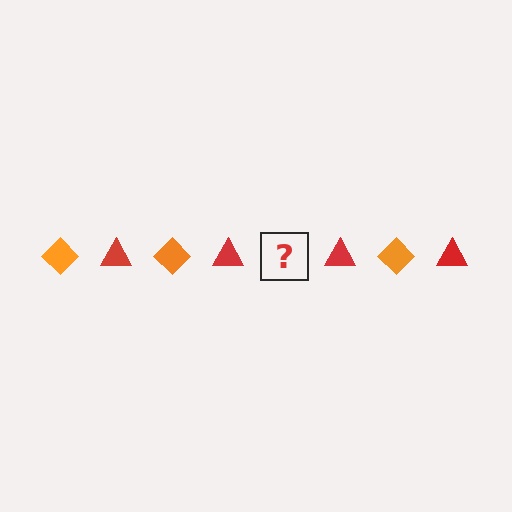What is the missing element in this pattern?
The missing element is an orange diamond.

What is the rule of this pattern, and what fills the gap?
The rule is that the pattern alternates between orange diamond and red triangle. The gap should be filled with an orange diamond.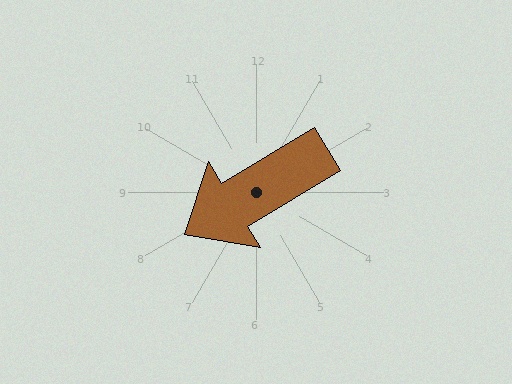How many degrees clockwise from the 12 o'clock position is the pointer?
Approximately 239 degrees.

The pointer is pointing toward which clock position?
Roughly 8 o'clock.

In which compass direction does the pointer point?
Southwest.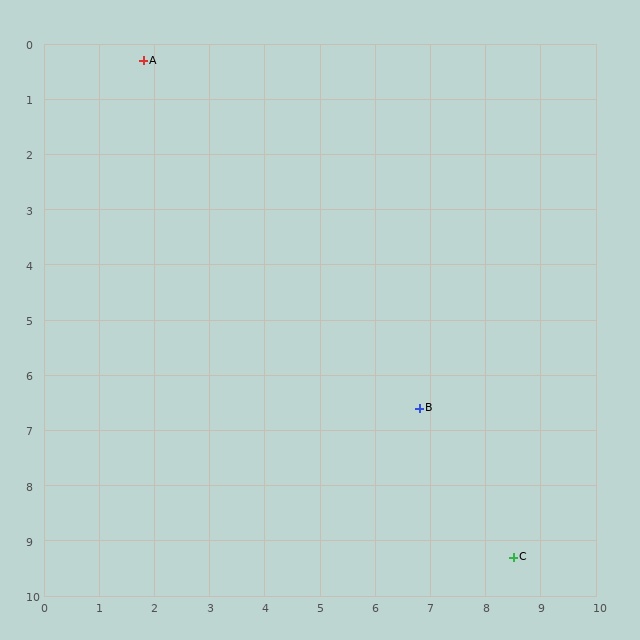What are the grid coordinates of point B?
Point B is at approximately (6.8, 6.6).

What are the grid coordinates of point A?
Point A is at approximately (1.8, 0.3).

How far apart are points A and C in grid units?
Points A and C are about 11.2 grid units apart.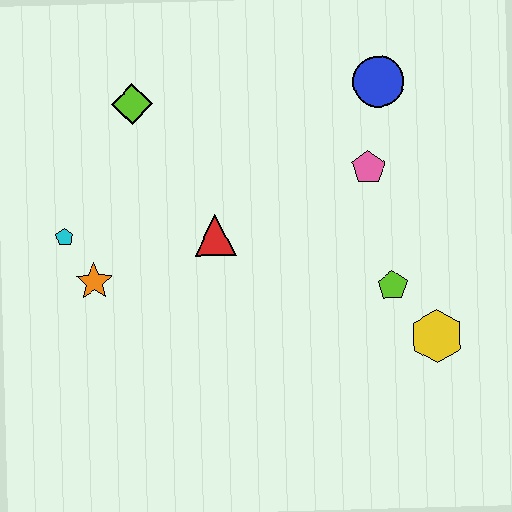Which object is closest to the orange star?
The cyan pentagon is closest to the orange star.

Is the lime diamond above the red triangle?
Yes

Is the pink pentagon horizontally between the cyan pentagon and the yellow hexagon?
Yes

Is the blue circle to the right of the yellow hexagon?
No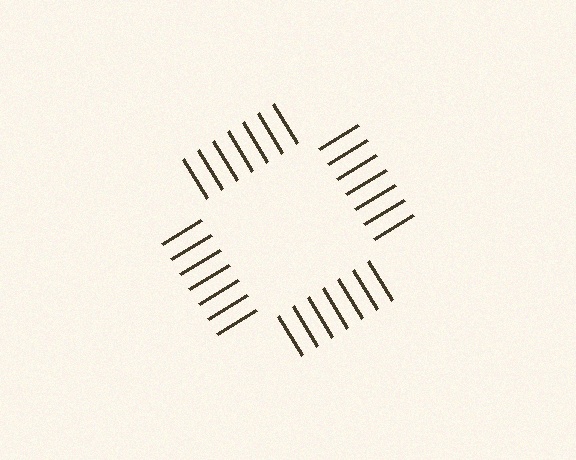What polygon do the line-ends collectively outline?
An illusory square — the line segments terminate on its edges but no continuous stroke is drawn.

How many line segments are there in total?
28 — 7 along each of the 4 edges.